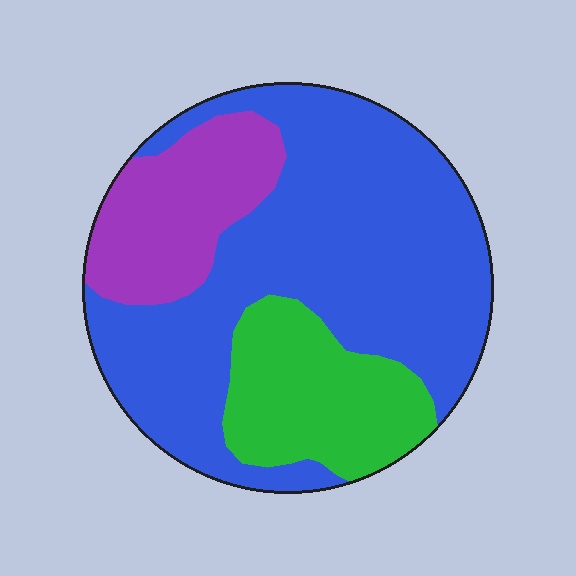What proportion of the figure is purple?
Purple takes up about one sixth (1/6) of the figure.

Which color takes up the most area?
Blue, at roughly 60%.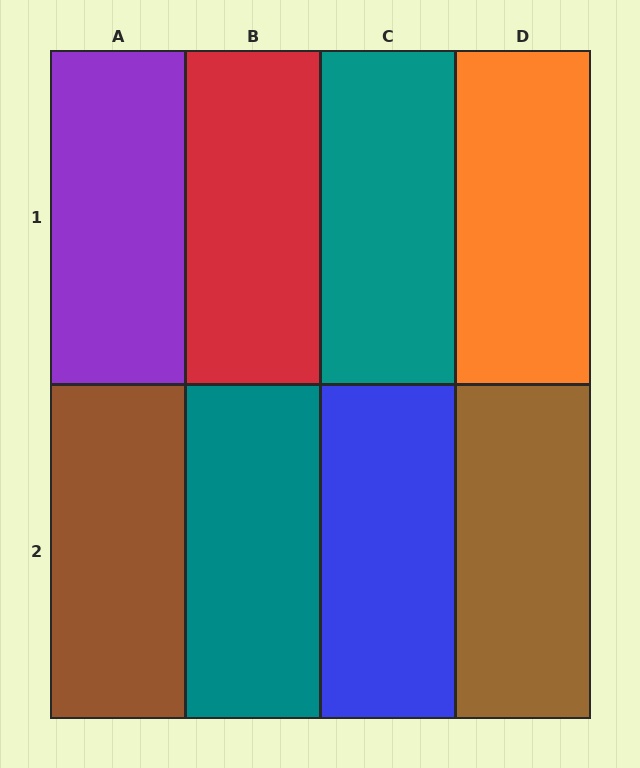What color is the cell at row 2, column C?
Blue.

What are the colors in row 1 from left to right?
Purple, red, teal, orange.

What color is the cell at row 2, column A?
Brown.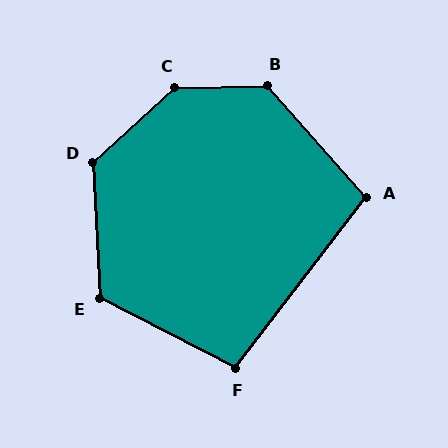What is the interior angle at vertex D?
Approximately 130 degrees (obtuse).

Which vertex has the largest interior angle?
C, at approximately 139 degrees.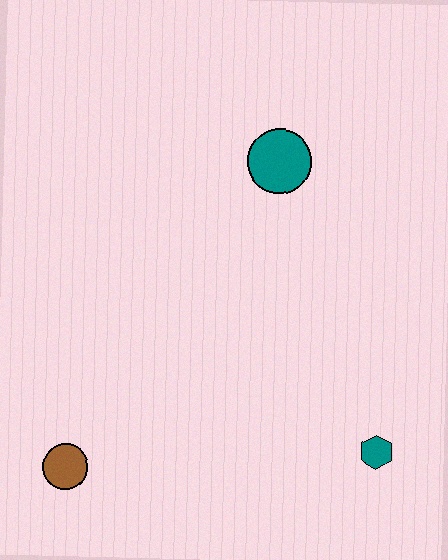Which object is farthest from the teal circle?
The brown circle is farthest from the teal circle.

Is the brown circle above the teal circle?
No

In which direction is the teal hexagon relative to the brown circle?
The teal hexagon is to the right of the brown circle.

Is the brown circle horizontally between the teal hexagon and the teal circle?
No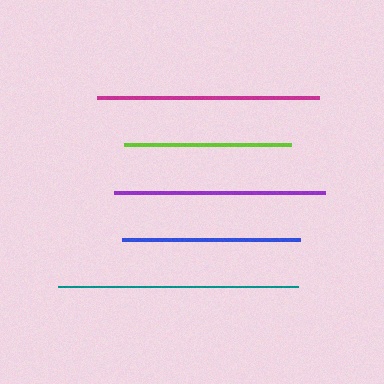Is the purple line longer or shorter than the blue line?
The purple line is longer than the blue line.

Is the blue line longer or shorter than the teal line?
The teal line is longer than the blue line.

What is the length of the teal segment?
The teal segment is approximately 240 pixels long.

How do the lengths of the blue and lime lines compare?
The blue and lime lines are approximately the same length.